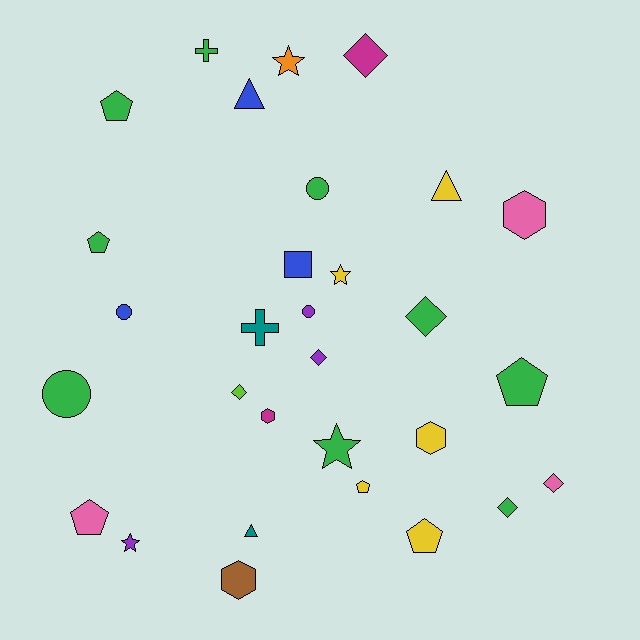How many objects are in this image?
There are 30 objects.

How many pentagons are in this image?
There are 6 pentagons.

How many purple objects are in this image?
There are 3 purple objects.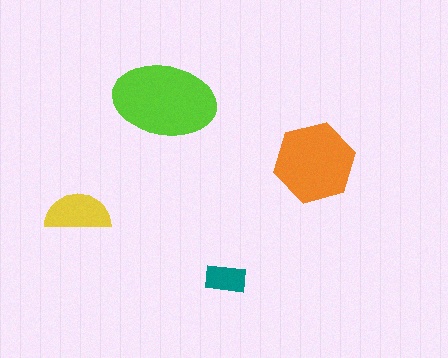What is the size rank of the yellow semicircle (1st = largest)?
3rd.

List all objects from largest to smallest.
The lime ellipse, the orange hexagon, the yellow semicircle, the teal rectangle.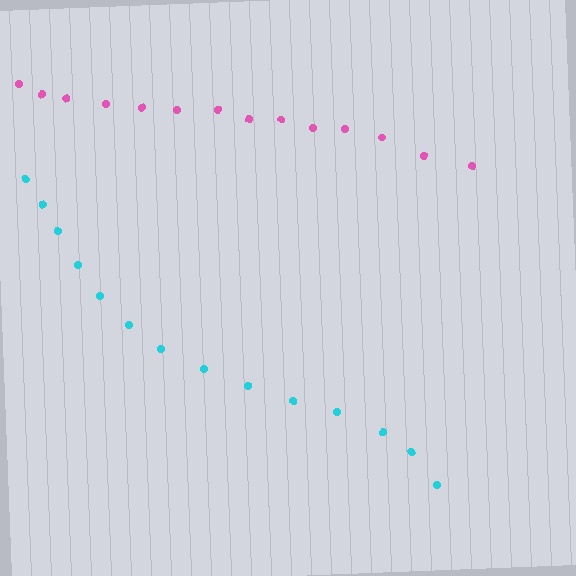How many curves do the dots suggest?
There are 2 distinct paths.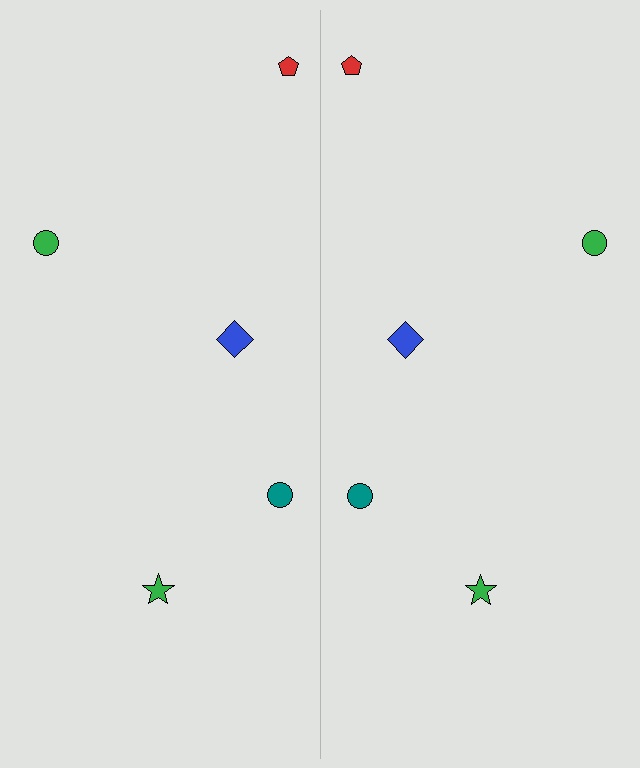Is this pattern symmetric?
Yes, this pattern has bilateral (reflection) symmetry.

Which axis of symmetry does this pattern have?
The pattern has a vertical axis of symmetry running through the center of the image.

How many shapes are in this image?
There are 10 shapes in this image.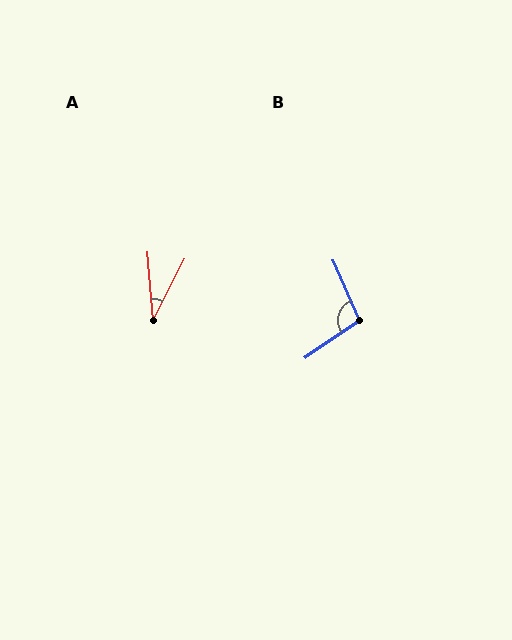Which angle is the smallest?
A, at approximately 32 degrees.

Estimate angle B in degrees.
Approximately 100 degrees.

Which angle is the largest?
B, at approximately 100 degrees.